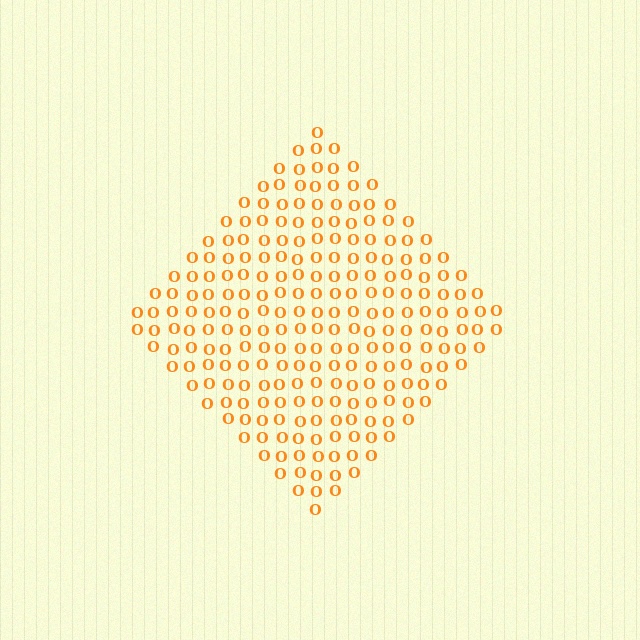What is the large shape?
The large shape is a diamond.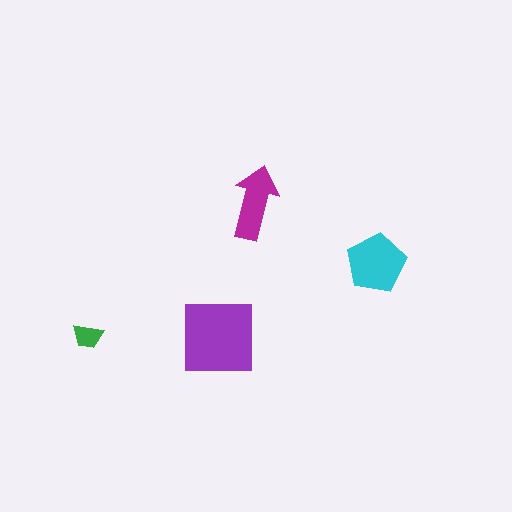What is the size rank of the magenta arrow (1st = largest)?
3rd.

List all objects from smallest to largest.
The green trapezoid, the magenta arrow, the cyan pentagon, the purple square.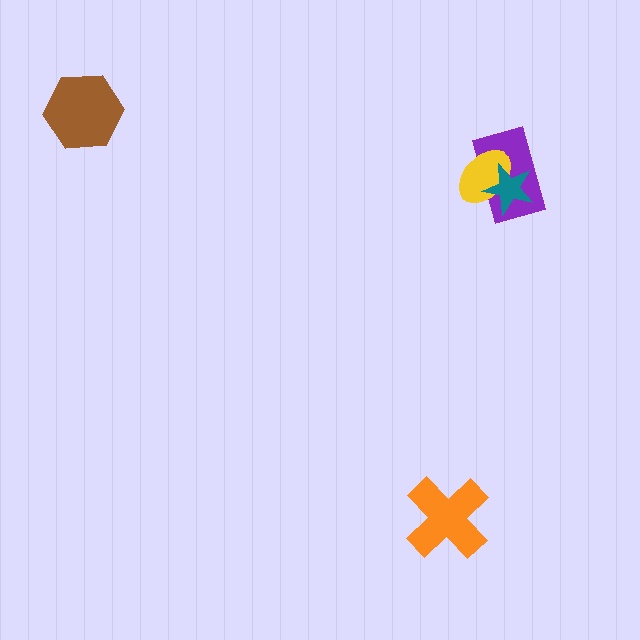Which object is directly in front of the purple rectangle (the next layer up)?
The yellow ellipse is directly in front of the purple rectangle.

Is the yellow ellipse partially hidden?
Yes, it is partially covered by another shape.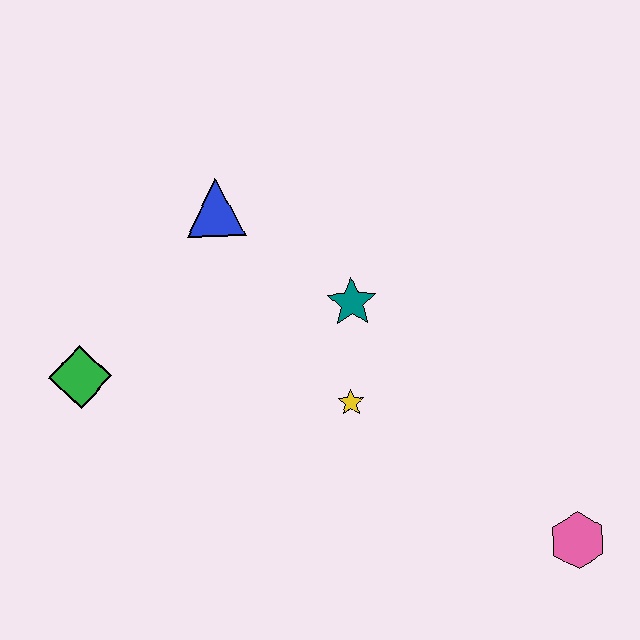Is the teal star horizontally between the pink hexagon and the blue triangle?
Yes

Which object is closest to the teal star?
The yellow star is closest to the teal star.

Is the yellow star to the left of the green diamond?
No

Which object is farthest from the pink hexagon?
The green diamond is farthest from the pink hexagon.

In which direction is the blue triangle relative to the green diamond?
The blue triangle is above the green diamond.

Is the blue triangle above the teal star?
Yes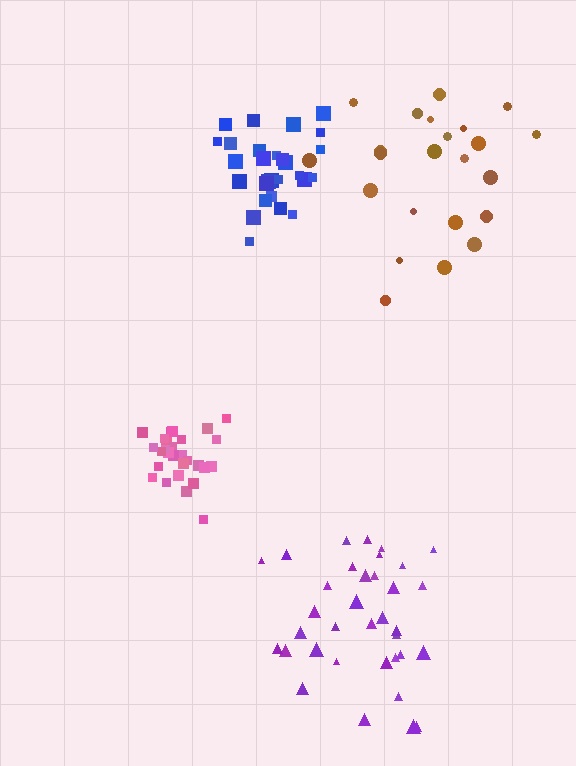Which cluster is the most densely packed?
Pink.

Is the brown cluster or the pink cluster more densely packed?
Pink.